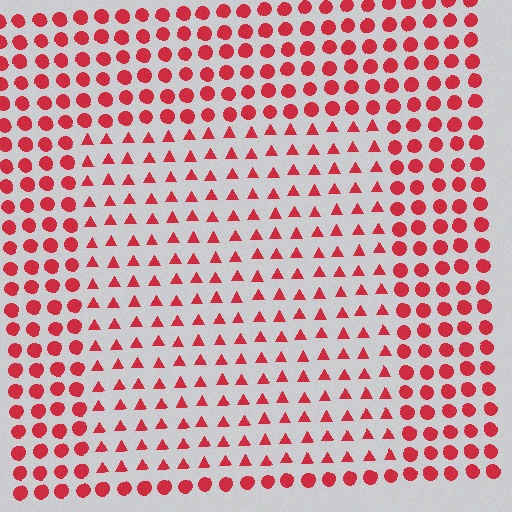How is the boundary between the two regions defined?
The boundary is defined by a change in element shape: triangles inside vs. circles outside. All elements share the same color and spacing.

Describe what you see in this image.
The image is filled with small red elements arranged in a uniform grid. A rectangle-shaped region contains triangles, while the surrounding area contains circles. The boundary is defined purely by the change in element shape.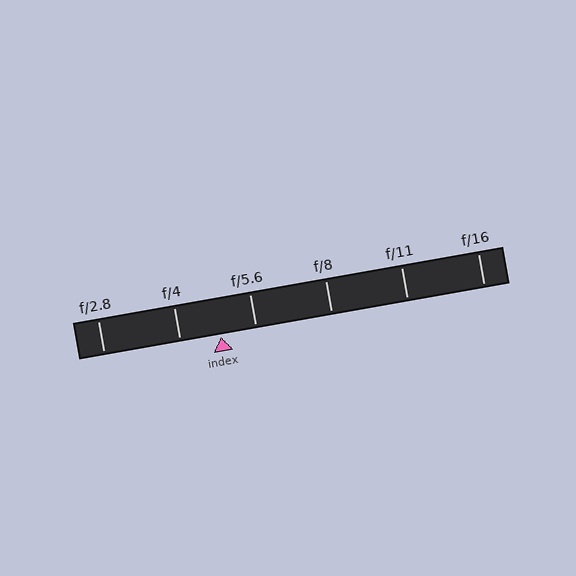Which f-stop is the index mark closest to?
The index mark is closest to f/5.6.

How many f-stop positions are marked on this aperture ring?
There are 6 f-stop positions marked.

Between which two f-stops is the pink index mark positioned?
The index mark is between f/4 and f/5.6.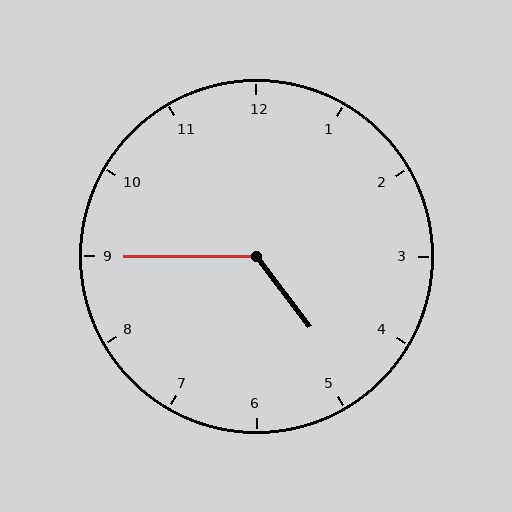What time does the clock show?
4:45.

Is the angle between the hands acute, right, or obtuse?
It is obtuse.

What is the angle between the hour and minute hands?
Approximately 128 degrees.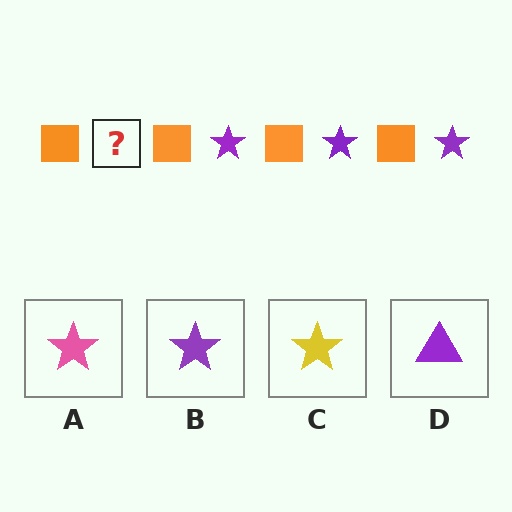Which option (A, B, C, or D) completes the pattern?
B.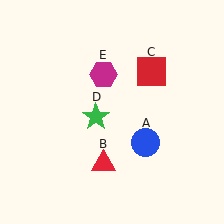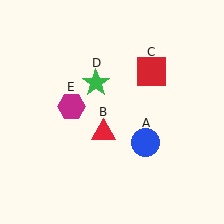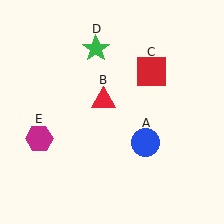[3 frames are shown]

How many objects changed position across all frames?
3 objects changed position: red triangle (object B), green star (object D), magenta hexagon (object E).